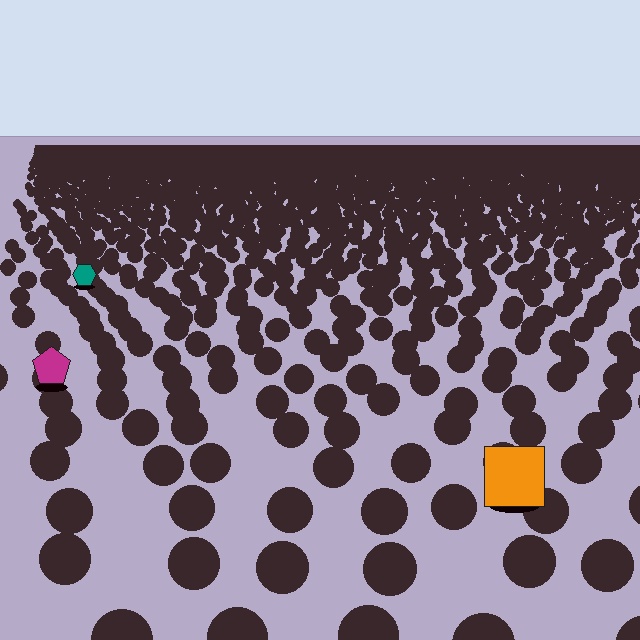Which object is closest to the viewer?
The orange square is closest. The texture marks near it are larger and more spread out.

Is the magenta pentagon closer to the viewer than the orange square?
No. The orange square is closer — you can tell from the texture gradient: the ground texture is coarser near it.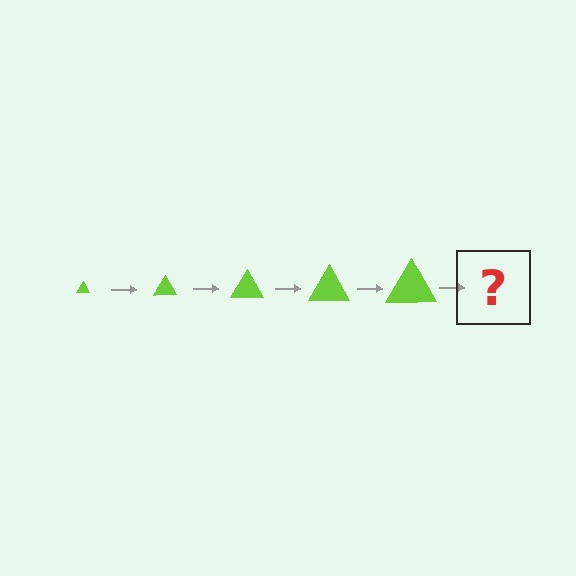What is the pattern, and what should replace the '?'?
The pattern is that the triangle gets progressively larger each step. The '?' should be a lime triangle, larger than the previous one.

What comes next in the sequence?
The next element should be a lime triangle, larger than the previous one.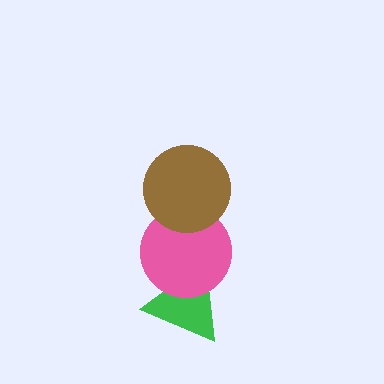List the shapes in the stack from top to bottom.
From top to bottom: the brown circle, the pink circle, the green triangle.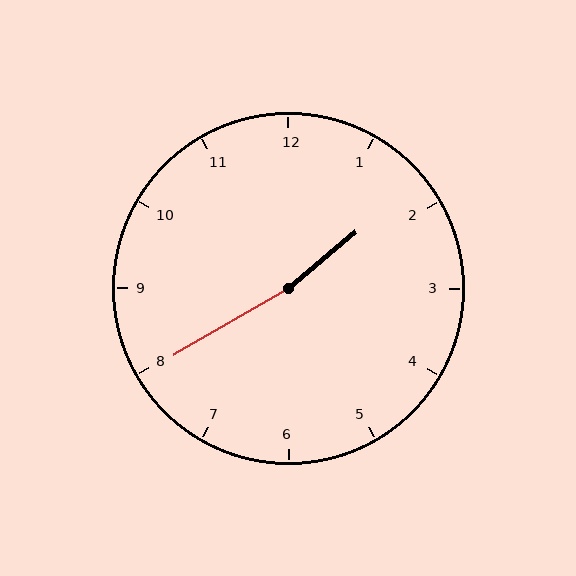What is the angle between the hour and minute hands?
Approximately 170 degrees.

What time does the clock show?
1:40.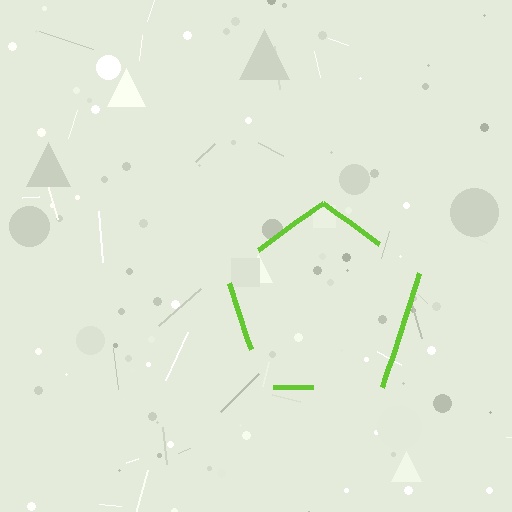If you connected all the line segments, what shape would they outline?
They would outline a pentagon.